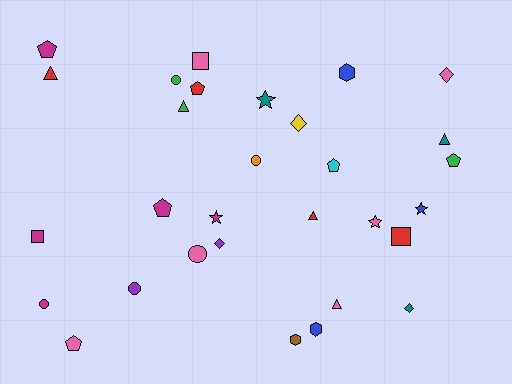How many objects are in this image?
There are 30 objects.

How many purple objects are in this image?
There are 2 purple objects.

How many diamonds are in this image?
There are 4 diamonds.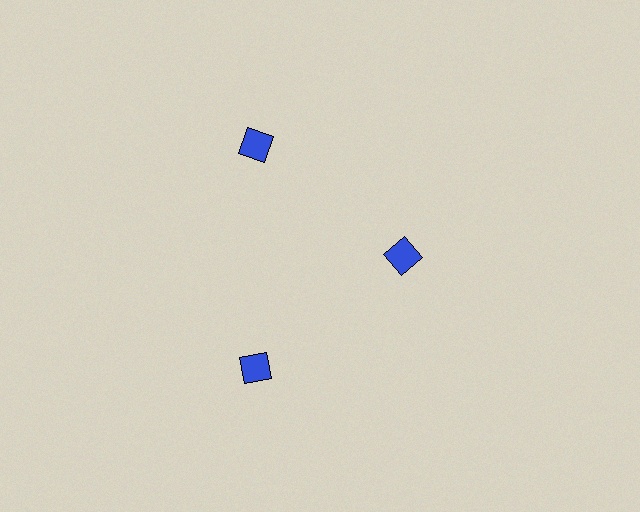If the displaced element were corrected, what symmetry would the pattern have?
It would have 3-fold rotational symmetry — the pattern would map onto itself every 120 degrees.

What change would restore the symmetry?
The symmetry would be restored by moving it outward, back onto the ring so that all 3 squares sit at equal angles and equal distance from the center.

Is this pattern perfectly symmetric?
No. The 3 blue squares are arranged in a ring, but one element near the 3 o'clock position is pulled inward toward the center, breaking the 3-fold rotational symmetry.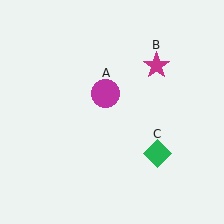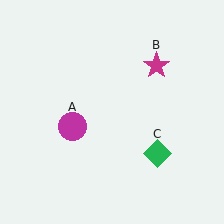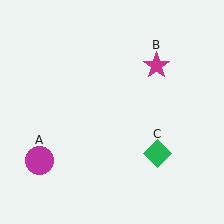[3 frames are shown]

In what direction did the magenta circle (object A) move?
The magenta circle (object A) moved down and to the left.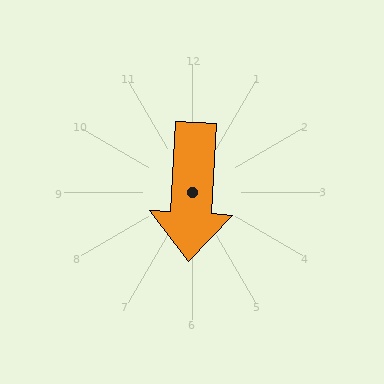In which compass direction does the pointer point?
South.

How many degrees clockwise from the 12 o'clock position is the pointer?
Approximately 183 degrees.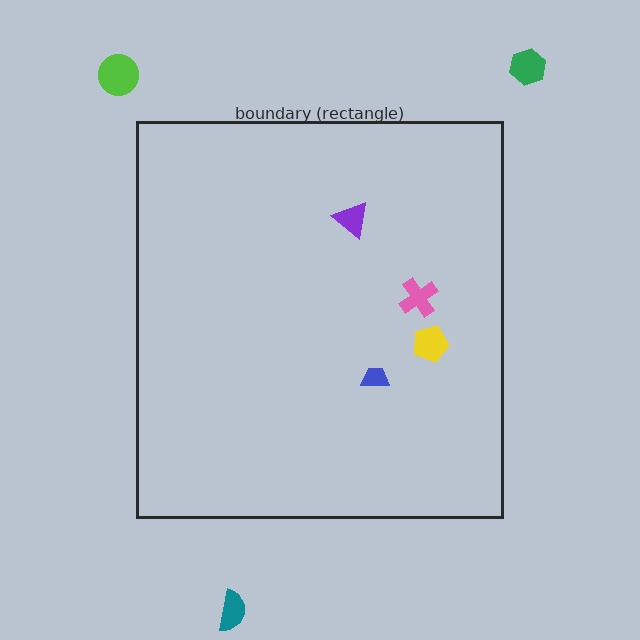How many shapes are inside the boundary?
4 inside, 3 outside.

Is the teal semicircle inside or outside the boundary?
Outside.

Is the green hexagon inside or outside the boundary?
Outside.